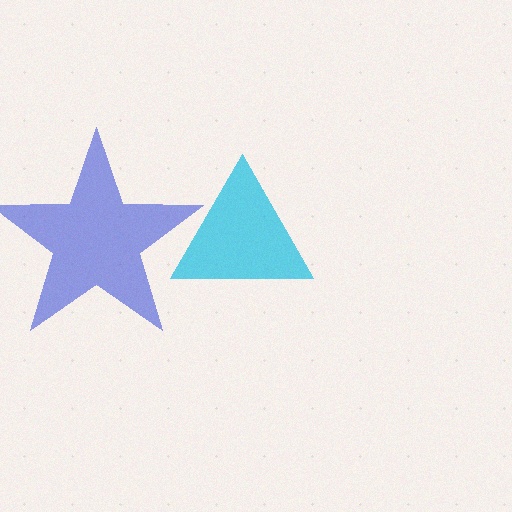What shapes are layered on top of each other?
The layered shapes are: a cyan triangle, a blue star.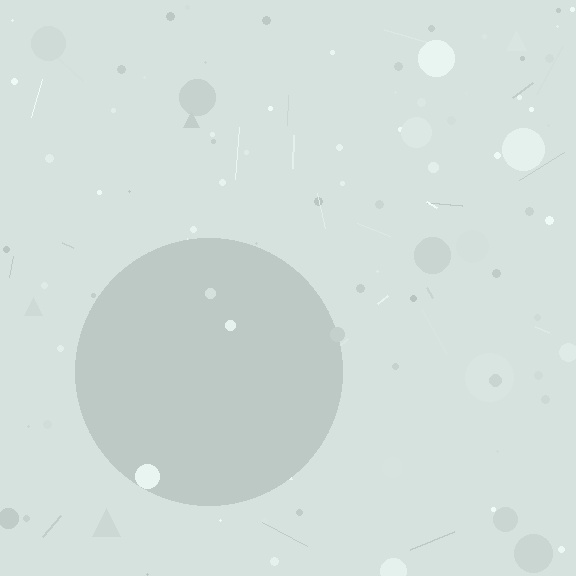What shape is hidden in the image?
A circle is hidden in the image.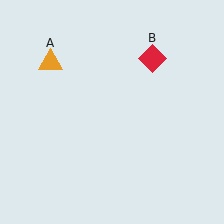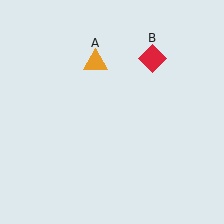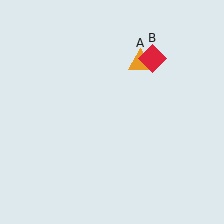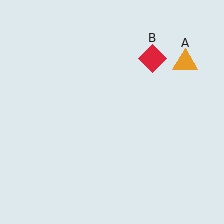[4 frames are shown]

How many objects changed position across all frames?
1 object changed position: orange triangle (object A).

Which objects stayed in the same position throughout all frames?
Red diamond (object B) remained stationary.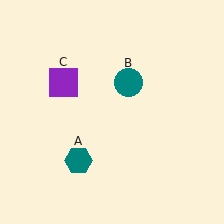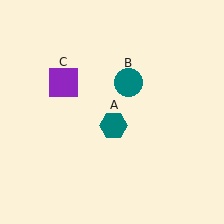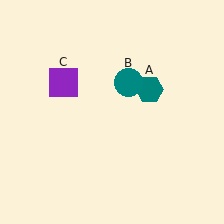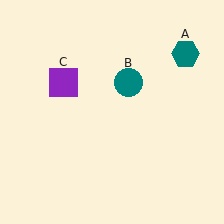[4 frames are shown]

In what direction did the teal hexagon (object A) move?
The teal hexagon (object A) moved up and to the right.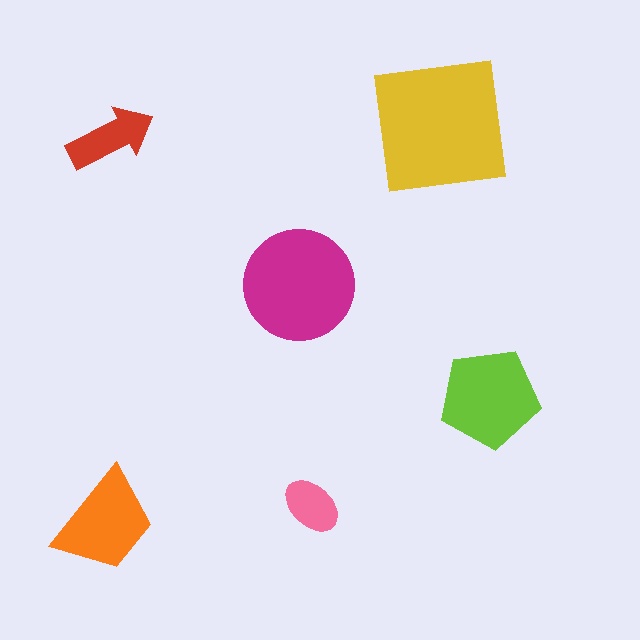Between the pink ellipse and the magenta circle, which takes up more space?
The magenta circle.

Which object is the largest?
The yellow square.